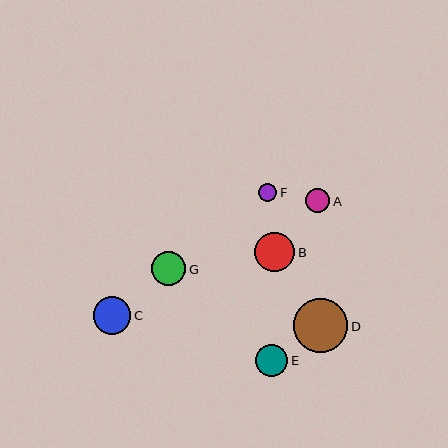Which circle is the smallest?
Circle F is the smallest with a size of approximately 18 pixels.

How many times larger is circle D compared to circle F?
Circle D is approximately 2.9 times the size of circle F.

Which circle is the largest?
Circle D is the largest with a size of approximately 54 pixels.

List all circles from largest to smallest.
From largest to smallest: D, B, C, G, E, A, F.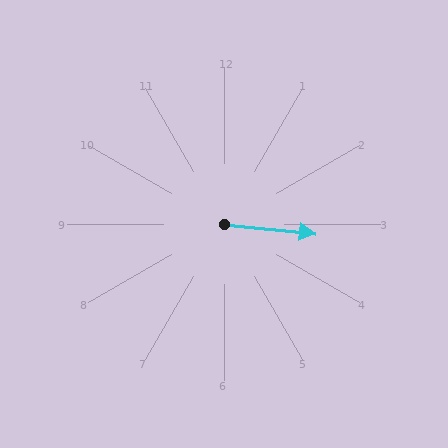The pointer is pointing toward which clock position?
Roughly 3 o'clock.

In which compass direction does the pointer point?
East.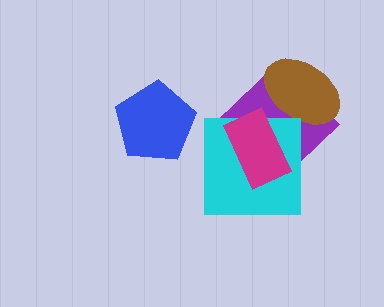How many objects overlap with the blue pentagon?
0 objects overlap with the blue pentagon.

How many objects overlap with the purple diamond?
3 objects overlap with the purple diamond.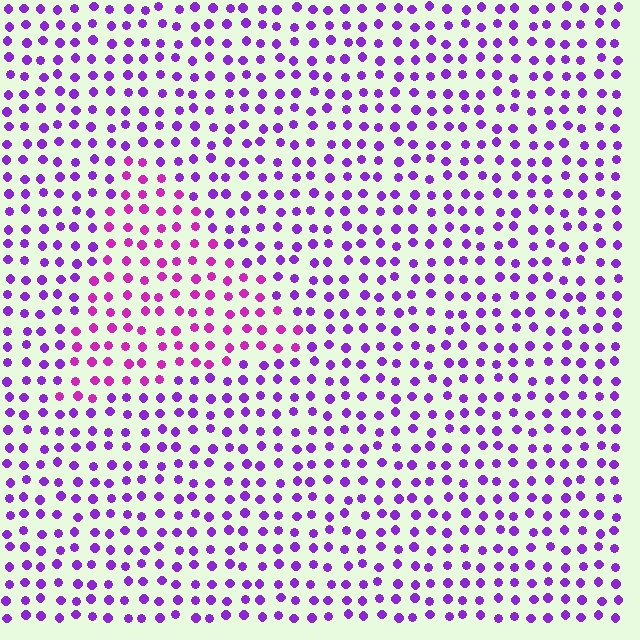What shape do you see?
I see a triangle.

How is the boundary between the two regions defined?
The boundary is defined purely by a slight shift in hue (about 33 degrees). Spacing, size, and orientation are identical on both sides.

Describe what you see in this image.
The image is filled with small purple elements in a uniform arrangement. A triangle-shaped region is visible where the elements are tinted to a slightly different hue, forming a subtle color boundary.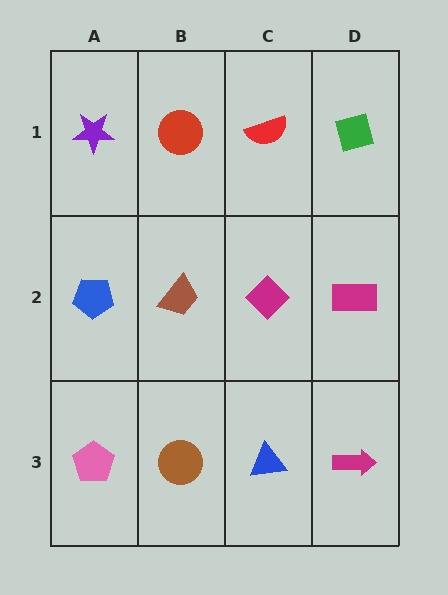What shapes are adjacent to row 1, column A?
A blue pentagon (row 2, column A), a red circle (row 1, column B).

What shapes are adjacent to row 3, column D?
A magenta rectangle (row 2, column D), a blue triangle (row 3, column C).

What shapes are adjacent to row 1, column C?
A magenta diamond (row 2, column C), a red circle (row 1, column B), a green square (row 1, column D).